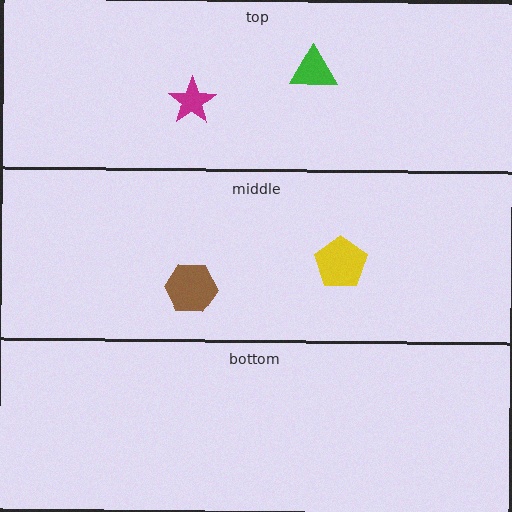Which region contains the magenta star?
The top region.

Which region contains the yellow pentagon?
The middle region.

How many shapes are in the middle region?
2.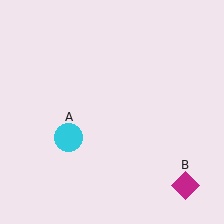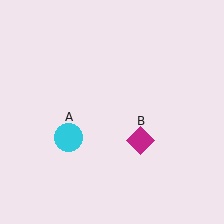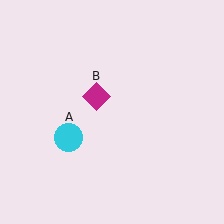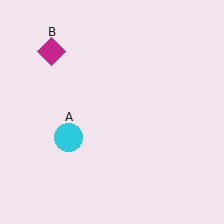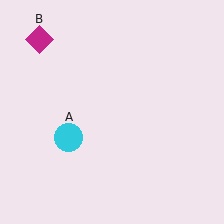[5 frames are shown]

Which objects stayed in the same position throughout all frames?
Cyan circle (object A) remained stationary.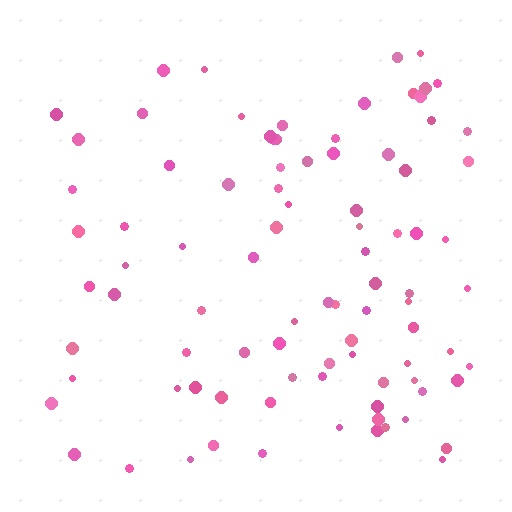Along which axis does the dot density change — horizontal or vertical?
Horizontal.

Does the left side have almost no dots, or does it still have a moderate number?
Still a moderate number, just noticeably fewer than the right.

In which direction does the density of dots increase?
From left to right, with the right side densest.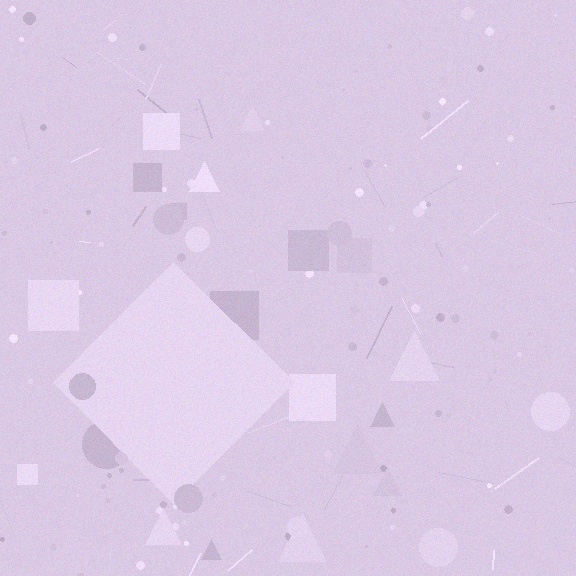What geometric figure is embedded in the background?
A diamond is embedded in the background.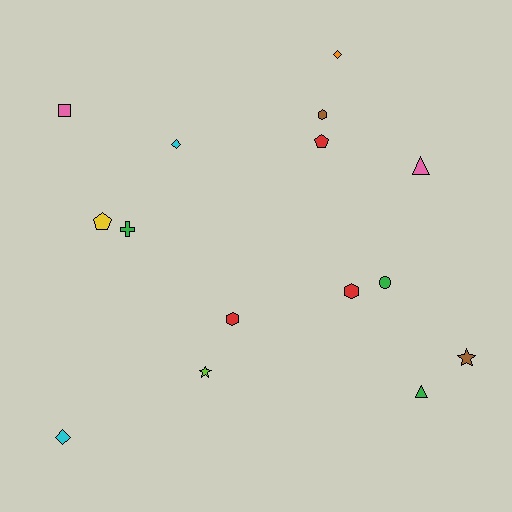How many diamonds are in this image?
There are 3 diamonds.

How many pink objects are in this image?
There are 2 pink objects.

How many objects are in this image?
There are 15 objects.